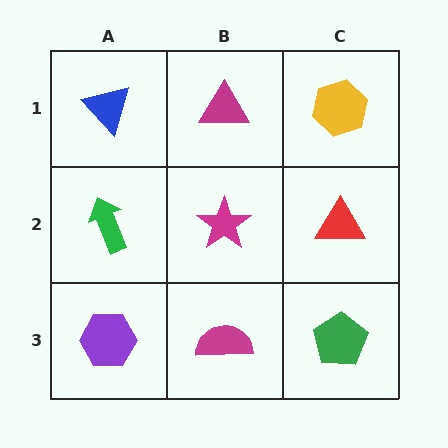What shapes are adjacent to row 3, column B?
A magenta star (row 2, column B), a purple hexagon (row 3, column A), a green pentagon (row 3, column C).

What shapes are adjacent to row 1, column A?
A green arrow (row 2, column A), a magenta triangle (row 1, column B).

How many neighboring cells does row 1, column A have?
2.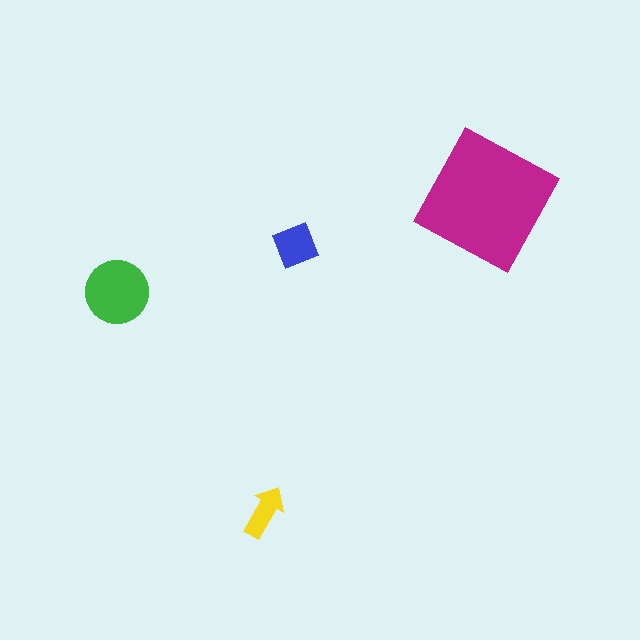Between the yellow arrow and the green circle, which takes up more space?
The green circle.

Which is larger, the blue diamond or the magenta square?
The magenta square.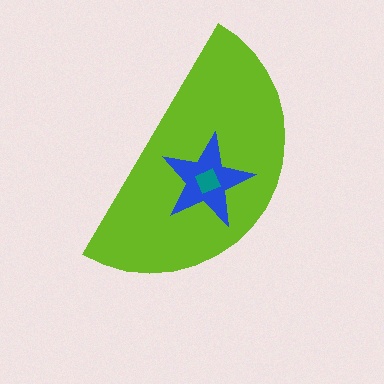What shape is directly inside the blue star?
The teal diamond.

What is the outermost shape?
The lime semicircle.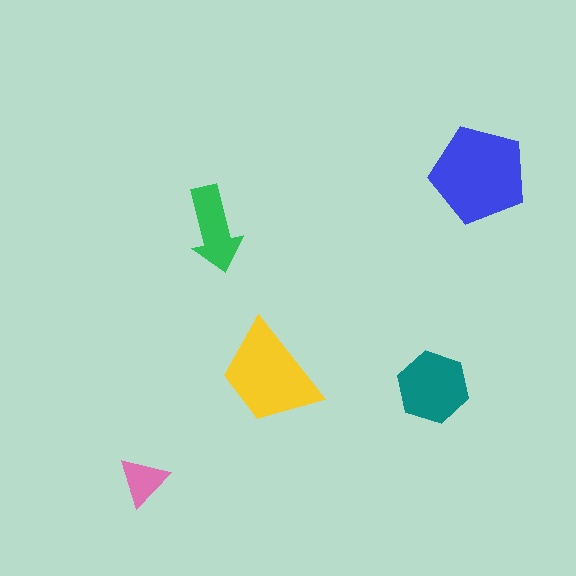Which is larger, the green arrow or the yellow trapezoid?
The yellow trapezoid.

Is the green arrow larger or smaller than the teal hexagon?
Smaller.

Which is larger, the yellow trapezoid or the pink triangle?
The yellow trapezoid.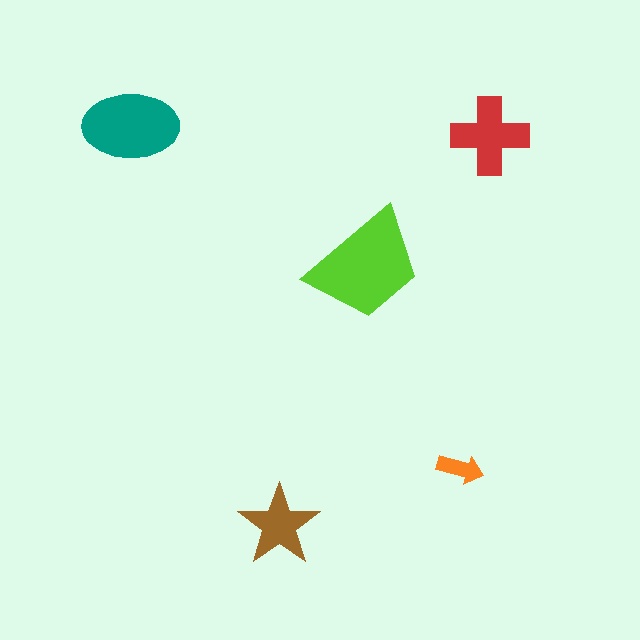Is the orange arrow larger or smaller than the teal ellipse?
Smaller.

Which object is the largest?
The lime trapezoid.